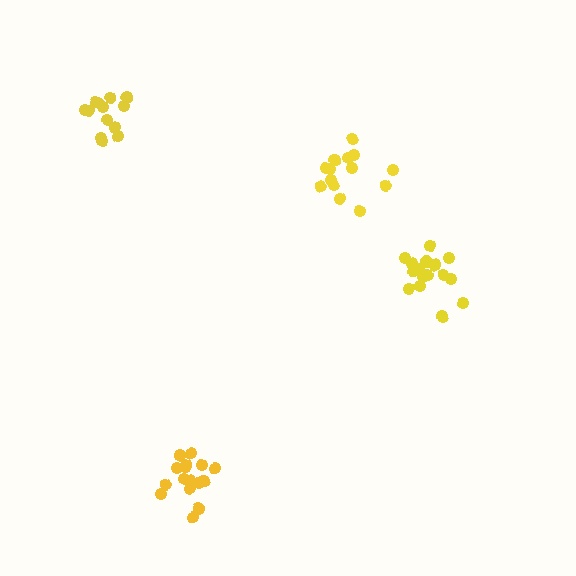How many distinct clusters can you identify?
There are 4 distinct clusters.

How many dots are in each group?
Group 1: 16 dots, Group 2: 14 dots, Group 3: 16 dots, Group 4: 14 dots (60 total).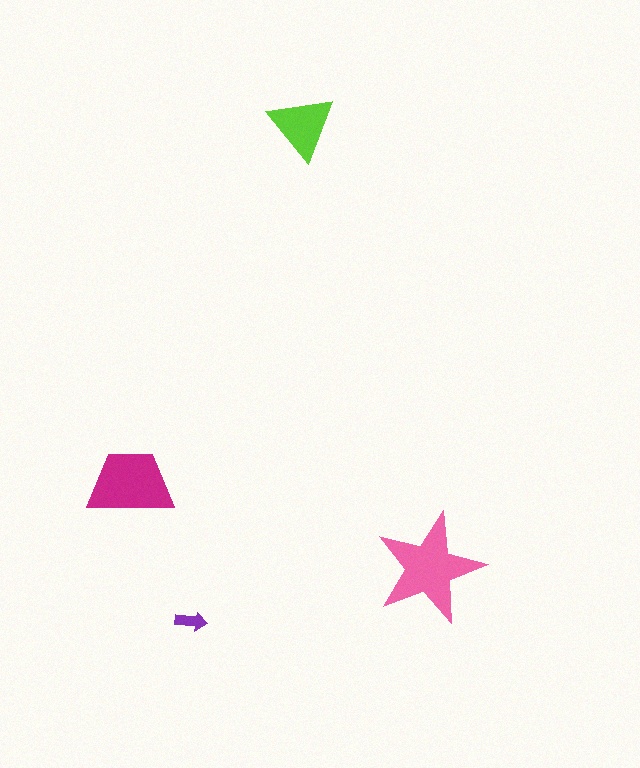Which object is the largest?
The pink star.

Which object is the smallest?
The purple arrow.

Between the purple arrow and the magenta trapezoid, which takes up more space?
The magenta trapezoid.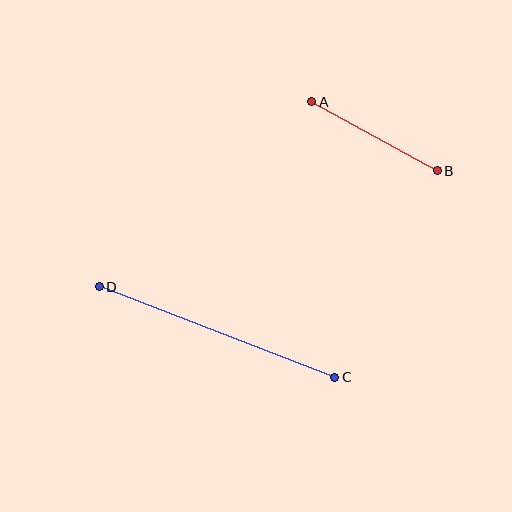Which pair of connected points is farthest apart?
Points C and D are farthest apart.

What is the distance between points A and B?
The distance is approximately 143 pixels.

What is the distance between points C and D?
The distance is approximately 252 pixels.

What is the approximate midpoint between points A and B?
The midpoint is at approximately (374, 136) pixels.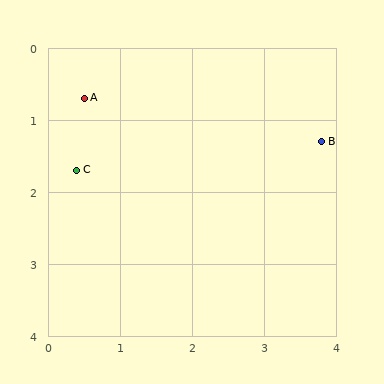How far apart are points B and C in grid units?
Points B and C are about 3.4 grid units apart.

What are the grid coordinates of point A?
Point A is at approximately (0.5, 0.7).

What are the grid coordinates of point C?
Point C is at approximately (0.4, 1.7).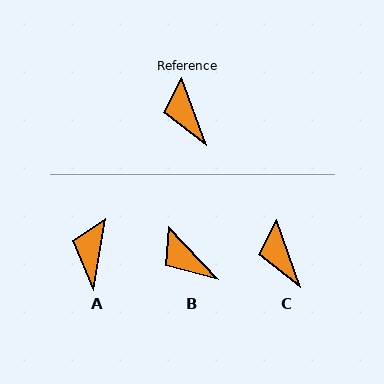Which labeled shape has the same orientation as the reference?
C.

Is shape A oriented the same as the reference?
No, it is off by about 29 degrees.